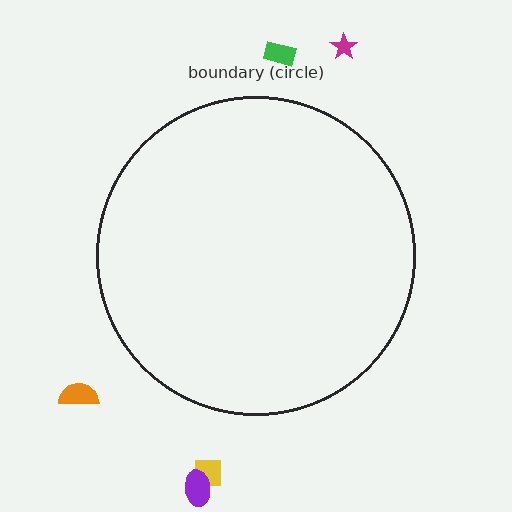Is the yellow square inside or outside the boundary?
Outside.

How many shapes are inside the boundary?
0 inside, 5 outside.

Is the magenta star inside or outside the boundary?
Outside.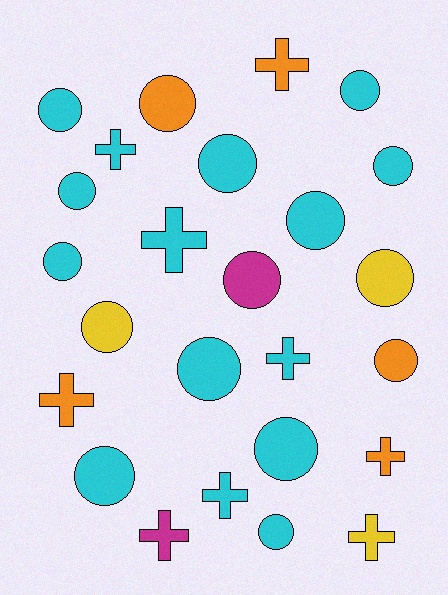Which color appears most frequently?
Cyan, with 15 objects.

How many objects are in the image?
There are 25 objects.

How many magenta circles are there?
There is 1 magenta circle.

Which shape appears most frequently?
Circle, with 16 objects.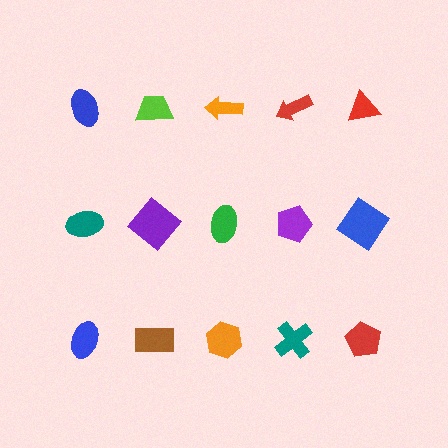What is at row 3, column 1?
A blue ellipse.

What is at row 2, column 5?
A blue diamond.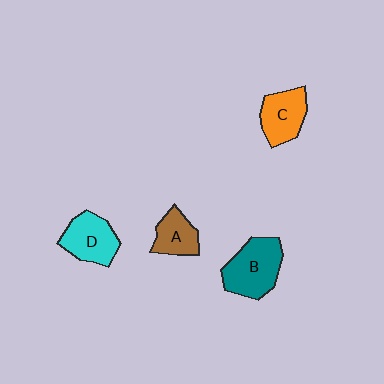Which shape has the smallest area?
Shape A (brown).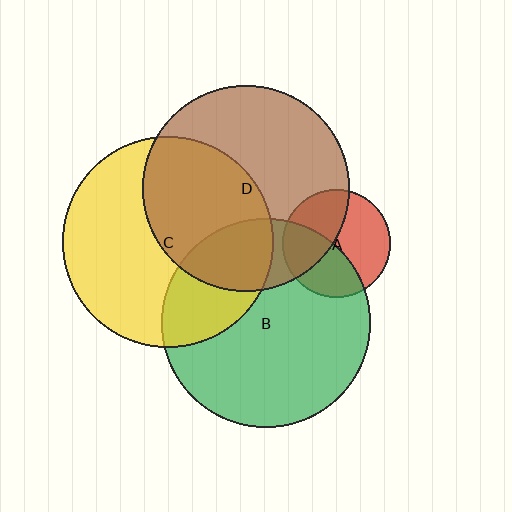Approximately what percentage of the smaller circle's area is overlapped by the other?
Approximately 45%.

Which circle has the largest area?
Circle C (yellow).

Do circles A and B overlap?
Yes.